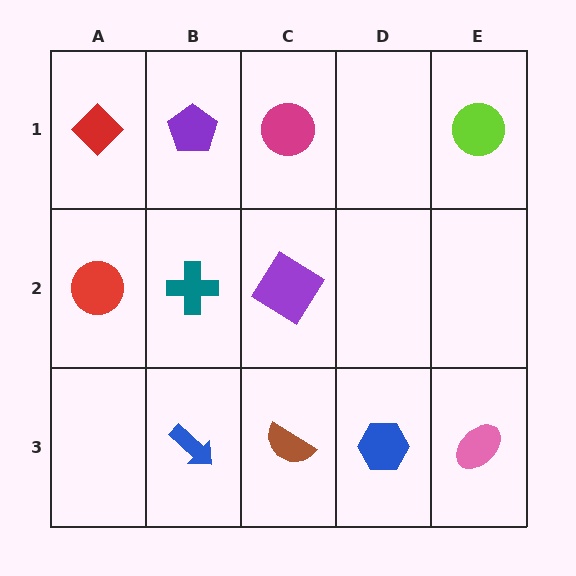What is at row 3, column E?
A pink ellipse.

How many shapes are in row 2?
3 shapes.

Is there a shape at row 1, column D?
No, that cell is empty.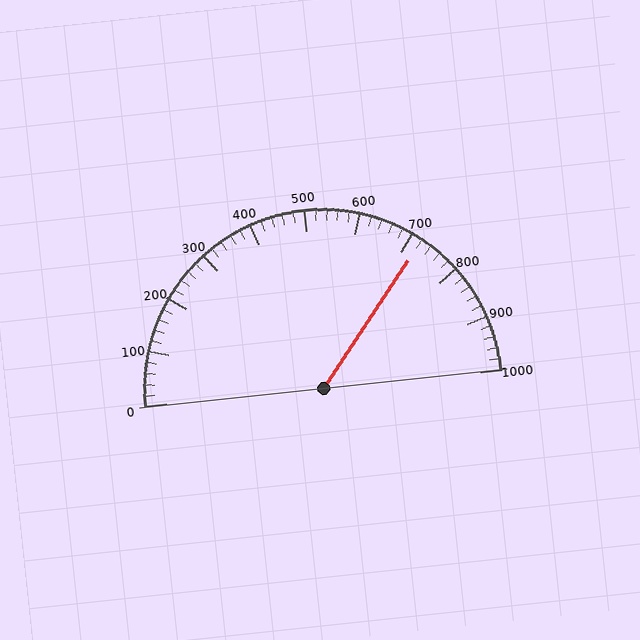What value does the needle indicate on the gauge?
The needle indicates approximately 720.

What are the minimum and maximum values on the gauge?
The gauge ranges from 0 to 1000.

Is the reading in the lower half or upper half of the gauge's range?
The reading is in the upper half of the range (0 to 1000).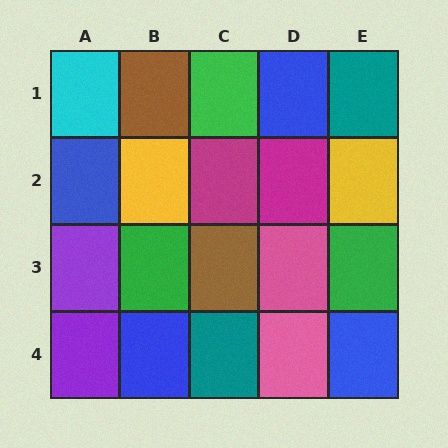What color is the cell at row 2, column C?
Magenta.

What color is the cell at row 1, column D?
Blue.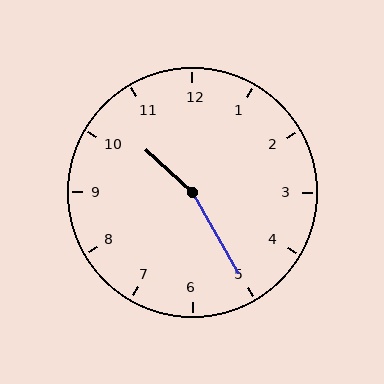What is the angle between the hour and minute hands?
Approximately 162 degrees.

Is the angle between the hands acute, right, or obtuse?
It is obtuse.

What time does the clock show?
10:25.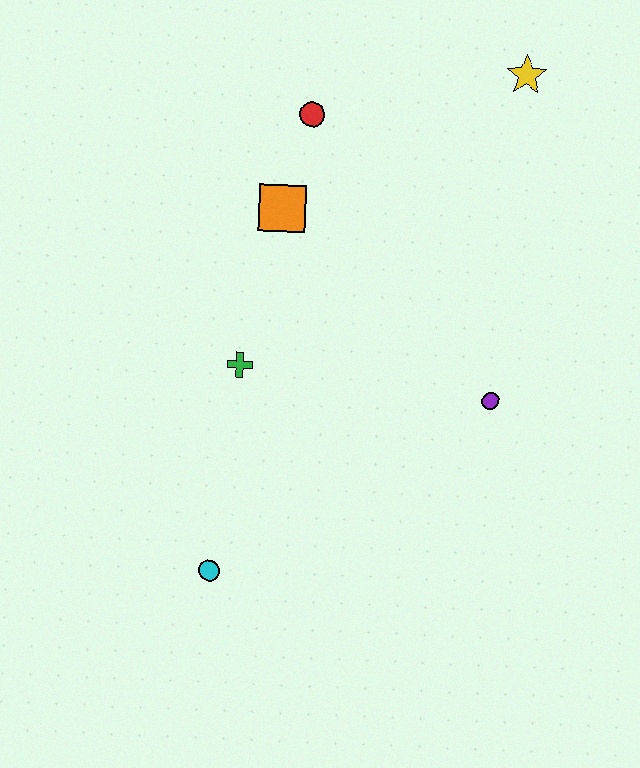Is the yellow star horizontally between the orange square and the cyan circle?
No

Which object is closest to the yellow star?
The red circle is closest to the yellow star.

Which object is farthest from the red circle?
The cyan circle is farthest from the red circle.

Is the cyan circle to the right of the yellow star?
No